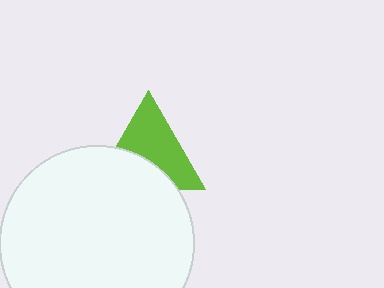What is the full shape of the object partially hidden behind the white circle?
The partially hidden object is a lime triangle.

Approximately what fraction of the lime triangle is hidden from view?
Roughly 40% of the lime triangle is hidden behind the white circle.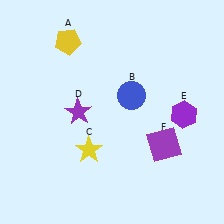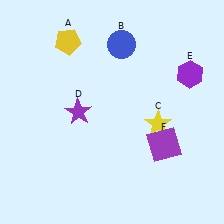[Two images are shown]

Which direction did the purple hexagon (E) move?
The purple hexagon (E) moved up.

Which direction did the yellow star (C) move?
The yellow star (C) moved right.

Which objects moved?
The objects that moved are: the blue circle (B), the yellow star (C), the purple hexagon (E).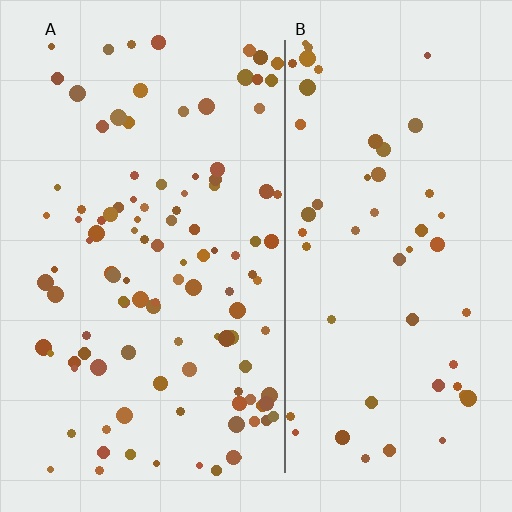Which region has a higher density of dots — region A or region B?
A (the left).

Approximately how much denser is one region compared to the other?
Approximately 2.1× — region A over region B.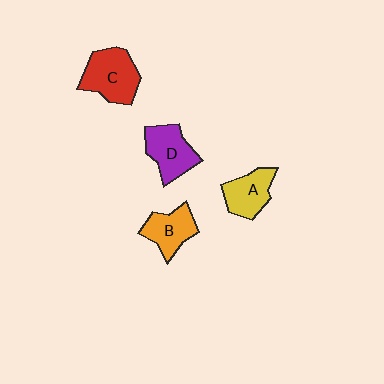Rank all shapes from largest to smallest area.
From largest to smallest: C (red), D (purple), A (yellow), B (orange).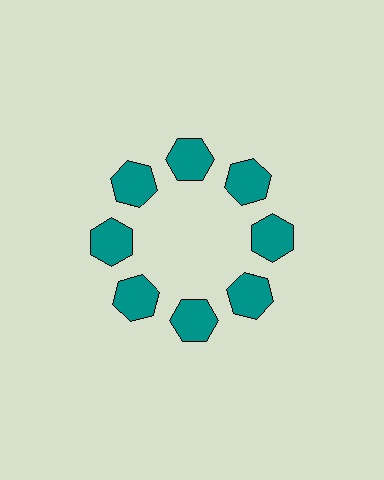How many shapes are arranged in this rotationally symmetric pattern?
There are 8 shapes, arranged in 8 groups of 1.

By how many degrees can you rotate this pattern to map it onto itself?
The pattern maps onto itself every 45 degrees of rotation.